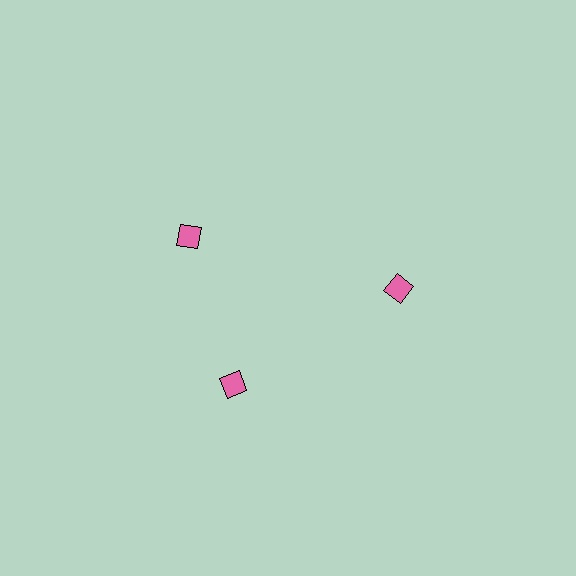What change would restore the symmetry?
The symmetry would be restored by rotating it back into even spacing with its neighbors so that all 3 diamonds sit at equal angles and equal distance from the center.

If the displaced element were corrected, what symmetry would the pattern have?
It would have 3-fold rotational symmetry — the pattern would map onto itself every 120 degrees.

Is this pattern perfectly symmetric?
No. The 3 pink diamonds are arranged in a ring, but one element near the 11 o'clock position is rotated out of alignment along the ring, breaking the 3-fold rotational symmetry.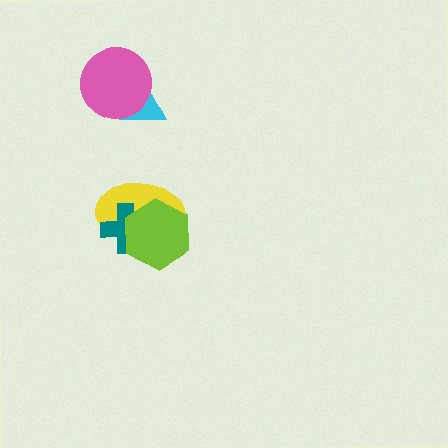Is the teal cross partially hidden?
Yes, it is partially covered by another shape.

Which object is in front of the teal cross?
The lime hexagon is in front of the teal cross.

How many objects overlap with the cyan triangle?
1 object overlaps with the cyan triangle.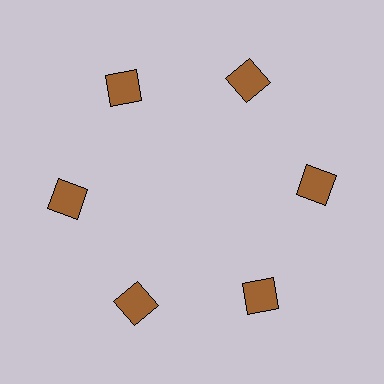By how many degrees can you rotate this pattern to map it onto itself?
The pattern maps onto itself every 60 degrees of rotation.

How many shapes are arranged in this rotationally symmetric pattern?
There are 6 shapes, arranged in 6 groups of 1.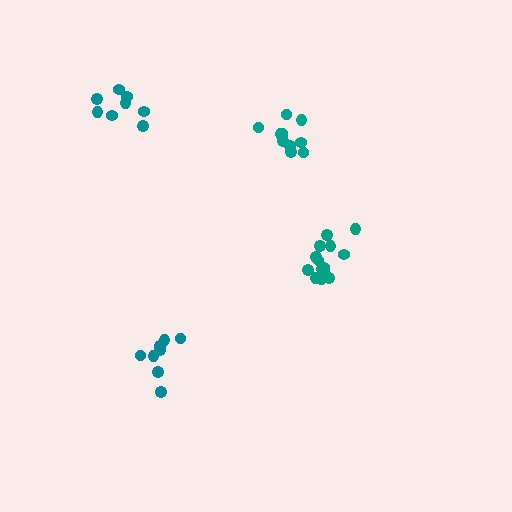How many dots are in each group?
Group 1: 8 dots, Group 2: 8 dots, Group 3: 14 dots, Group 4: 11 dots (41 total).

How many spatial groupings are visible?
There are 4 spatial groupings.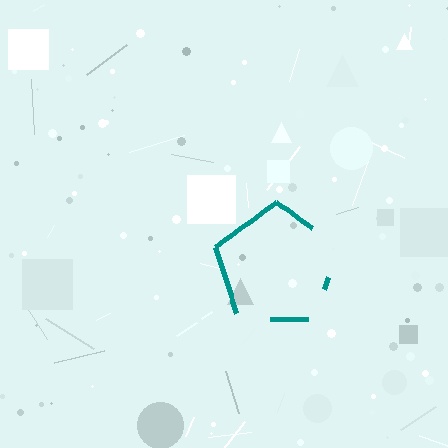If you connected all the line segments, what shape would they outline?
They would outline a pentagon.